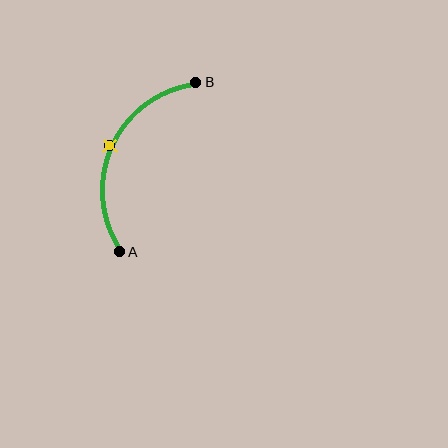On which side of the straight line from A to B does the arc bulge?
The arc bulges to the left of the straight line connecting A and B.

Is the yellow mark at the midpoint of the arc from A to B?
Yes. The yellow mark lies on the arc at equal arc-length from both A and B — it is the arc midpoint.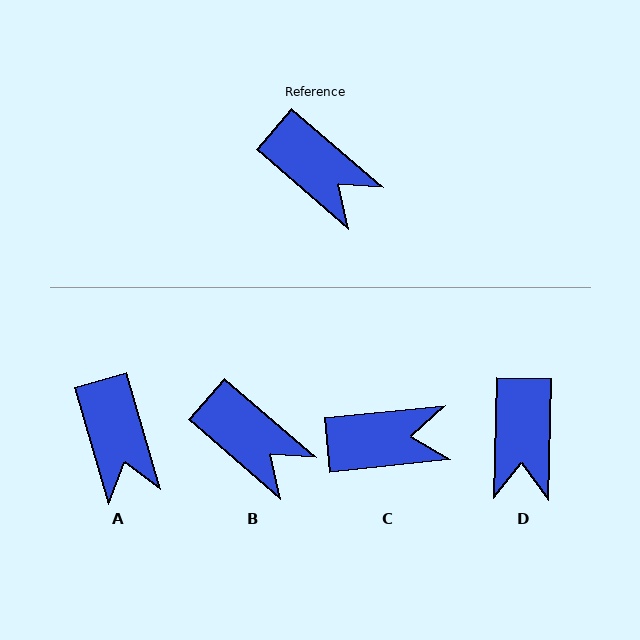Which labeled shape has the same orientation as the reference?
B.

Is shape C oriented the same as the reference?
No, it is off by about 47 degrees.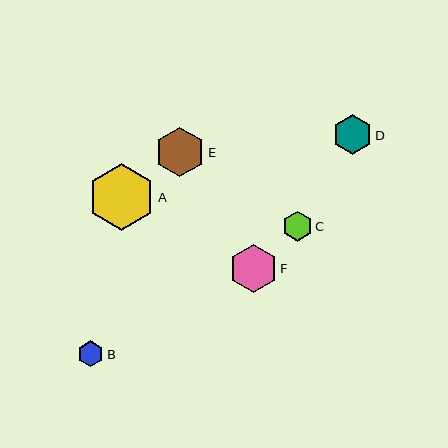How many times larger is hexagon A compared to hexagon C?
Hexagon A is approximately 2.2 times the size of hexagon C.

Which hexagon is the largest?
Hexagon A is the largest with a size of approximately 67 pixels.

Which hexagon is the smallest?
Hexagon B is the smallest with a size of approximately 26 pixels.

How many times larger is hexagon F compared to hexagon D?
Hexagon F is approximately 1.2 times the size of hexagon D.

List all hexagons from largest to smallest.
From largest to smallest: A, E, F, D, C, B.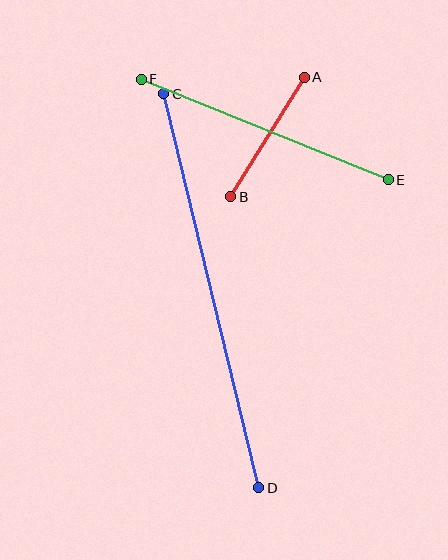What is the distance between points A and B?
The distance is approximately 140 pixels.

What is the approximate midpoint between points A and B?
The midpoint is at approximately (268, 137) pixels.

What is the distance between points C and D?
The distance is approximately 405 pixels.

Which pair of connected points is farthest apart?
Points C and D are farthest apart.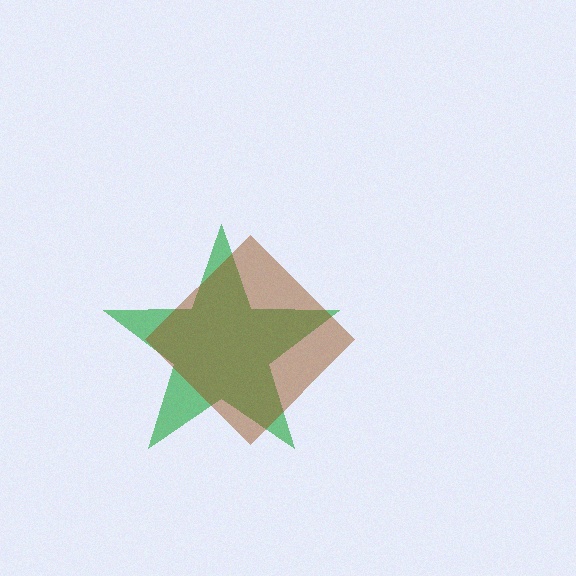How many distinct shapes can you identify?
There are 2 distinct shapes: a green star, a brown diamond.